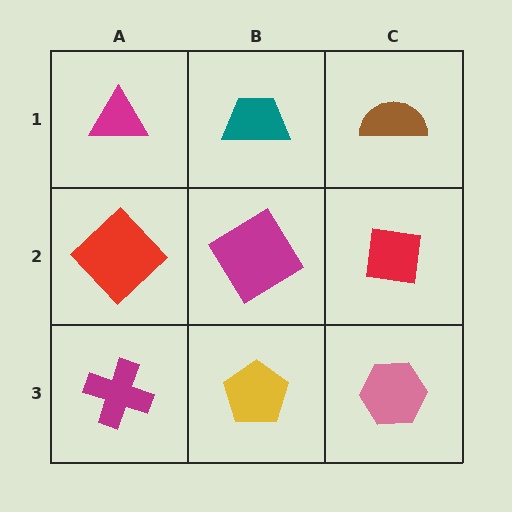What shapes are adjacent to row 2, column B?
A teal trapezoid (row 1, column B), a yellow pentagon (row 3, column B), a red diamond (row 2, column A), a red square (row 2, column C).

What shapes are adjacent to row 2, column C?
A brown semicircle (row 1, column C), a pink hexagon (row 3, column C), a magenta diamond (row 2, column B).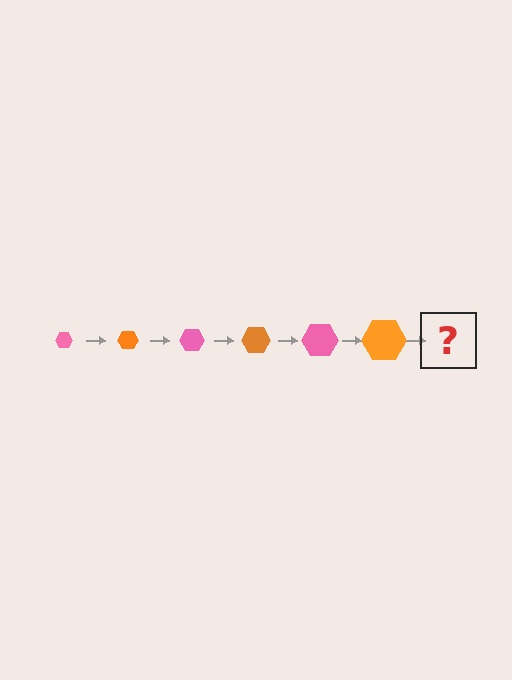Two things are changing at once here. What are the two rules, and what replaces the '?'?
The two rules are that the hexagon grows larger each step and the color cycles through pink and orange. The '?' should be a pink hexagon, larger than the previous one.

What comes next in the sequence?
The next element should be a pink hexagon, larger than the previous one.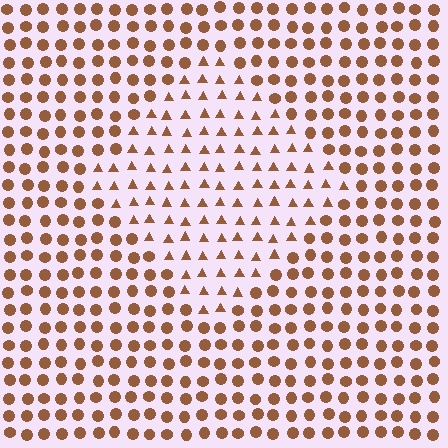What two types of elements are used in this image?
The image uses triangles inside the diamond region and circles outside it.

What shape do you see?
I see a diamond.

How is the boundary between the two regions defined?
The boundary is defined by a change in element shape: triangles inside vs. circles outside. All elements share the same color and spacing.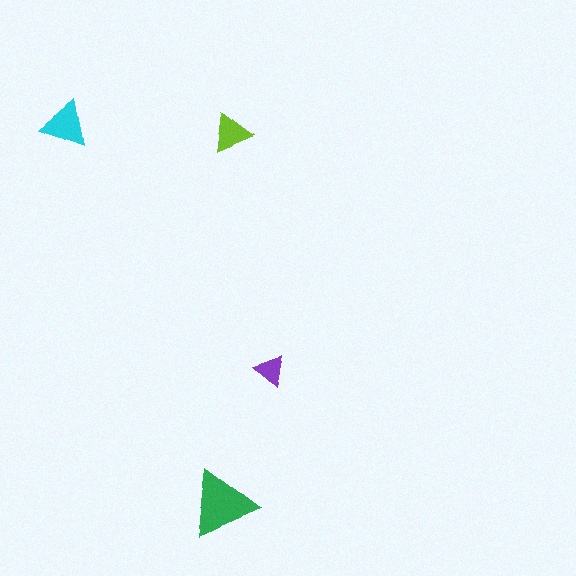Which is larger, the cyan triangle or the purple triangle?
The cyan one.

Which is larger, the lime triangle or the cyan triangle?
The cyan one.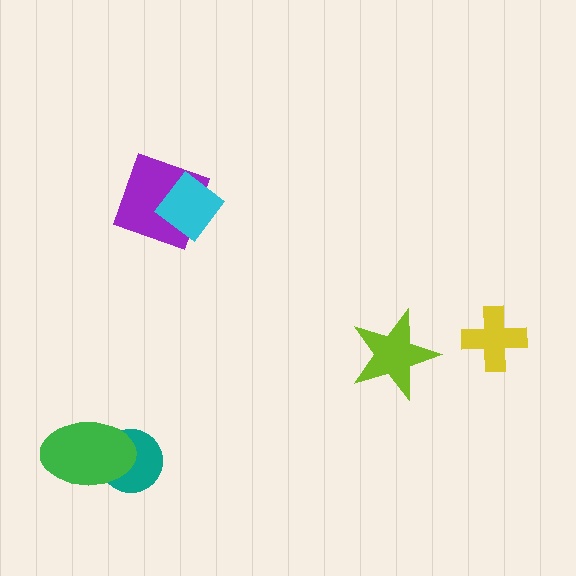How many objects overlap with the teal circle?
1 object overlaps with the teal circle.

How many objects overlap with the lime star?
0 objects overlap with the lime star.